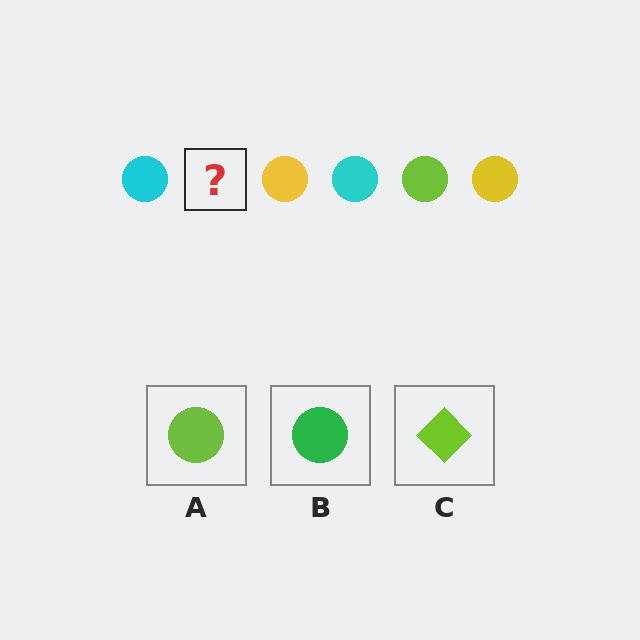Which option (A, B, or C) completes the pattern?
A.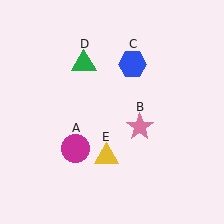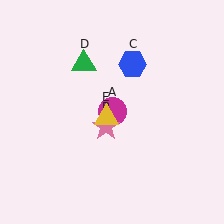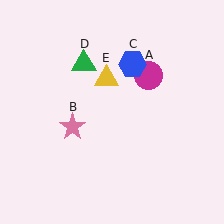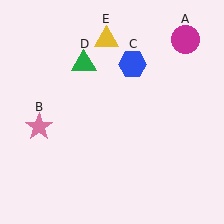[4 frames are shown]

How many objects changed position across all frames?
3 objects changed position: magenta circle (object A), pink star (object B), yellow triangle (object E).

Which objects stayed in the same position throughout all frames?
Blue hexagon (object C) and green triangle (object D) remained stationary.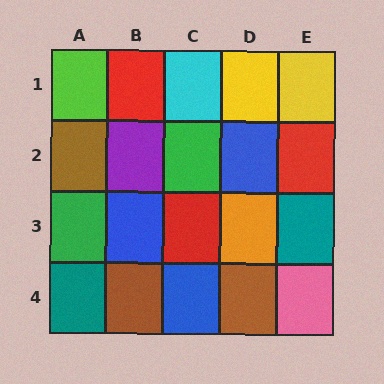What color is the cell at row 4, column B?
Brown.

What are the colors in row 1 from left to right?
Lime, red, cyan, yellow, yellow.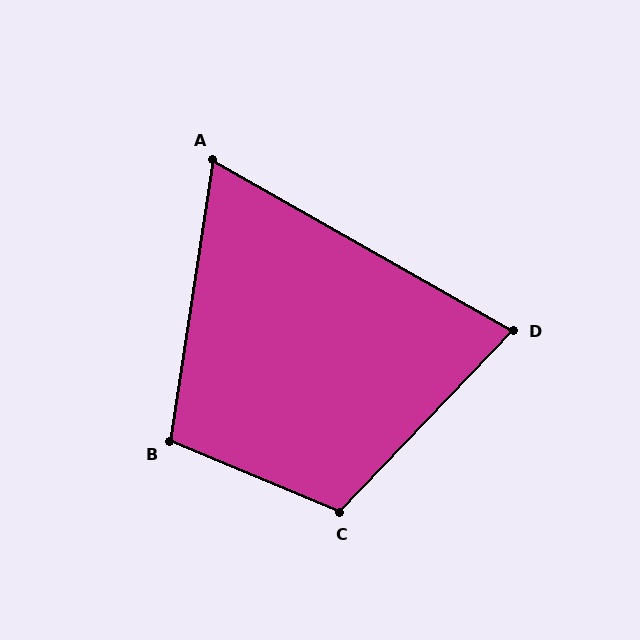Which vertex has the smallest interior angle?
A, at approximately 69 degrees.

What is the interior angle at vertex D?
Approximately 76 degrees (acute).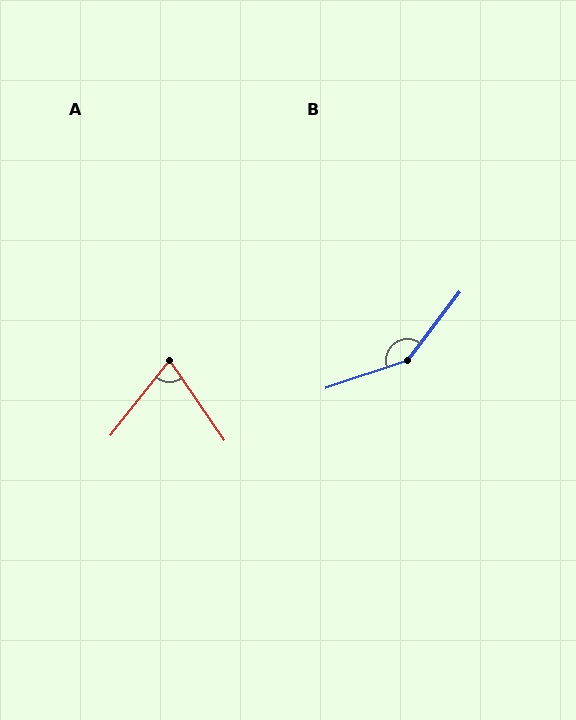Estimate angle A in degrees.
Approximately 73 degrees.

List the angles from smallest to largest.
A (73°), B (146°).